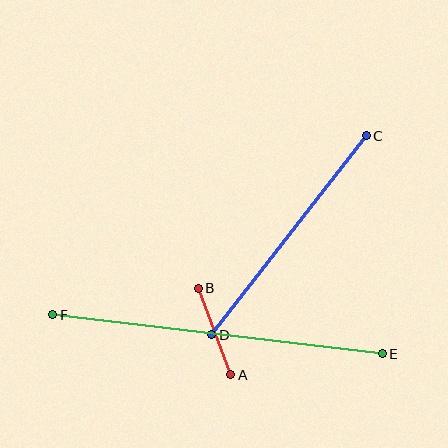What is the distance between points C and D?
The distance is approximately 252 pixels.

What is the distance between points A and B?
The distance is approximately 92 pixels.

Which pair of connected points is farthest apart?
Points E and F are farthest apart.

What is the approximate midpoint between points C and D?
The midpoint is at approximately (289, 235) pixels.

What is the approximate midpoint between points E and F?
The midpoint is at approximately (218, 334) pixels.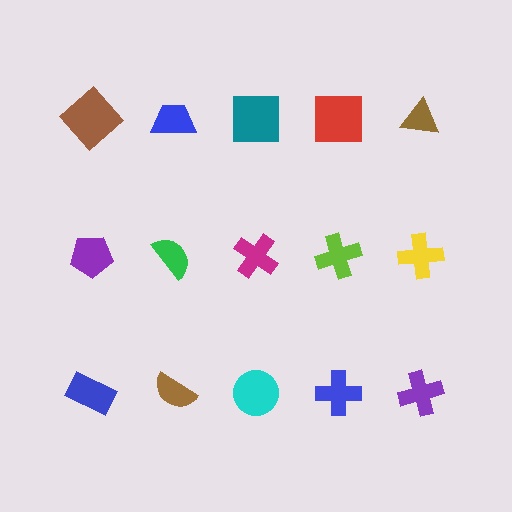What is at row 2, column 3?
A magenta cross.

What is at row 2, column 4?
A lime cross.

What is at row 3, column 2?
A brown semicircle.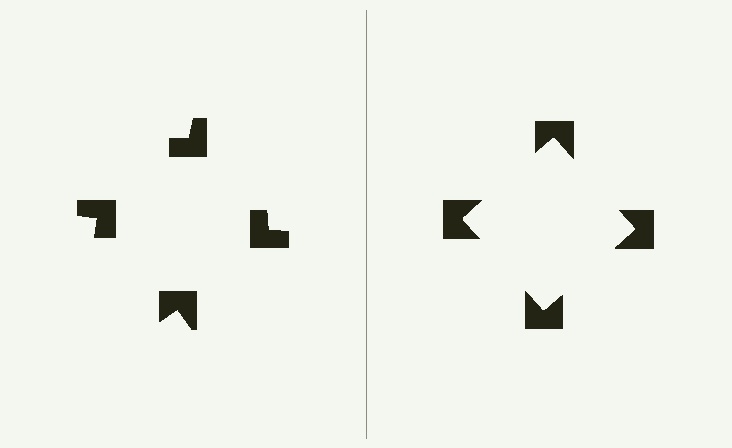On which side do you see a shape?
An illusory square appears on the right side. On the left side the wedge cuts are rotated, so no coherent shape forms.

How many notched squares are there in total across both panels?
8 — 4 on each side.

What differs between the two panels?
The notched squares are positioned identically on both sides; only the wedge orientations differ. On the right they align to a square; on the left they are misaligned.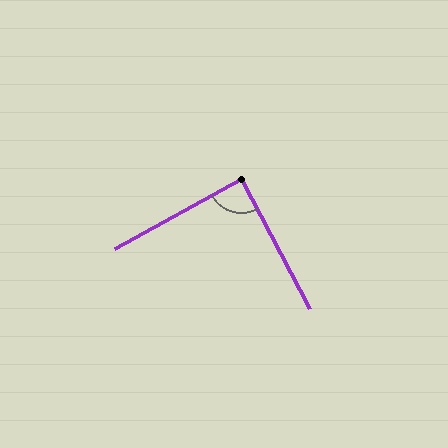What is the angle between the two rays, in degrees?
Approximately 89 degrees.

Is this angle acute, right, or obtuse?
It is approximately a right angle.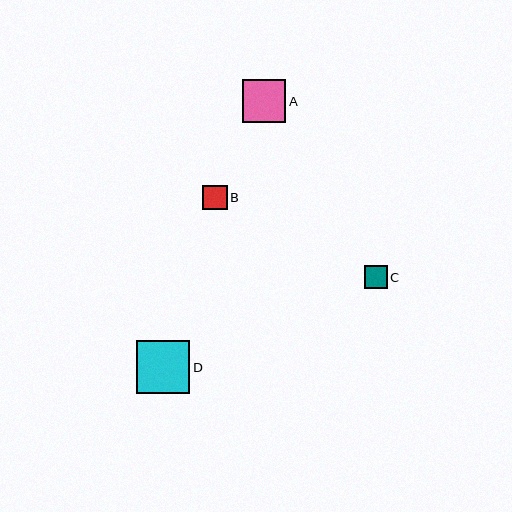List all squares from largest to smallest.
From largest to smallest: D, A, B, C.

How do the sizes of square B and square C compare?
Square B and square C are approximately the same size.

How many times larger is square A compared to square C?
Square A is approximately 1.9 times the size of square C.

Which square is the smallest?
Square C is the smallest with a size of approximately 23 pixels.